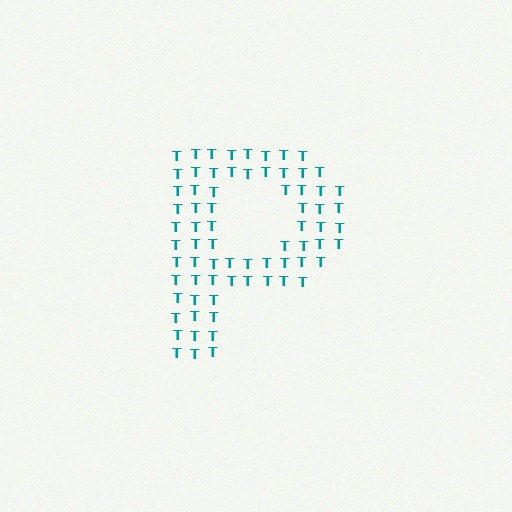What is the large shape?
The large shape is the letter P.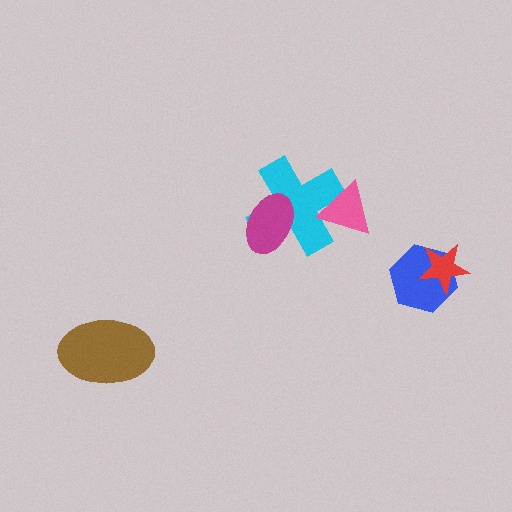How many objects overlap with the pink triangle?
1 object overlaps with the pink triangle.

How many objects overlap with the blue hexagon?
1 object overlaps with the blue hexagon.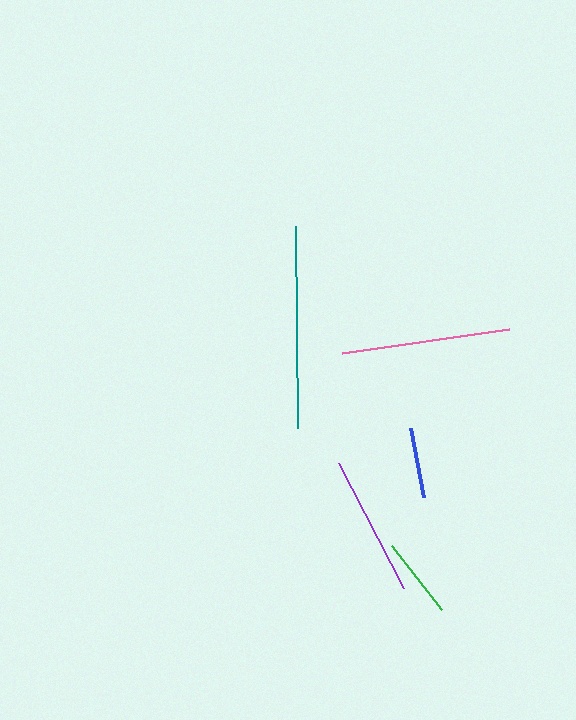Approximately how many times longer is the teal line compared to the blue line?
The teal line is approximately 2.9 times the length of the blue line.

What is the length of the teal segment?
The teal segment is approximately 201 pixels long.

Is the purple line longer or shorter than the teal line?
The teal line is longer than the purple line.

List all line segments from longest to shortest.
From longest to shortest: teal, pink, purple, green, blue.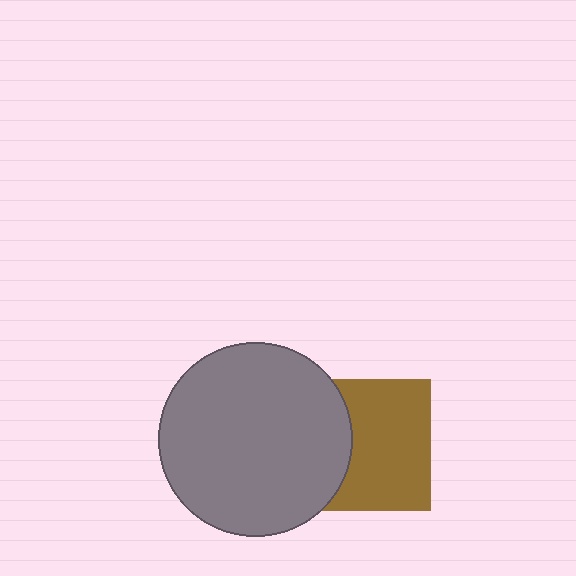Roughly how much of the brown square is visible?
About half of it is visible (roughly 65%).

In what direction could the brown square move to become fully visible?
The brown square could move right. That would shift it out from behind the gray circle entirely.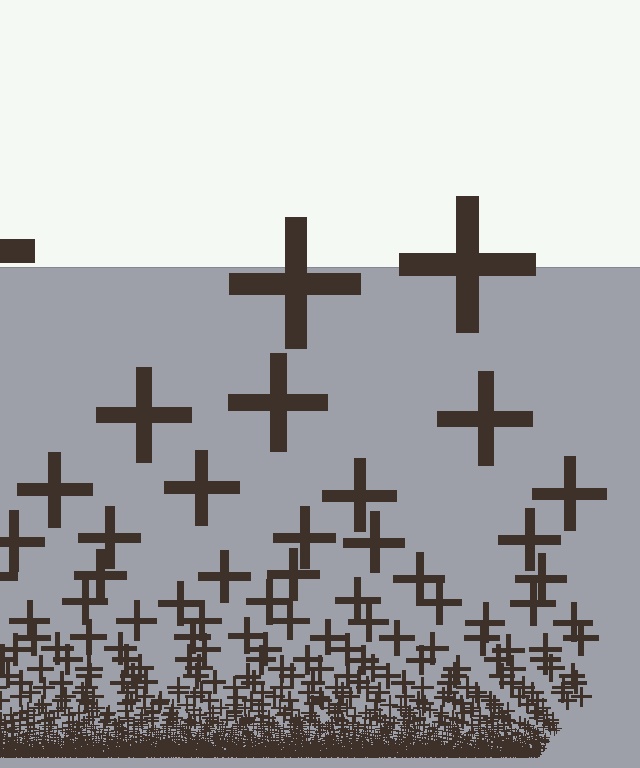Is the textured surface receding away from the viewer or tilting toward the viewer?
The surface appears to tilt toward the viewer. Texture elements get larger and sparser toward the top.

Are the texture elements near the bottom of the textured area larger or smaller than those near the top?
Smaller. The gradient is inverted — elements near the bottom are smaller and denser.